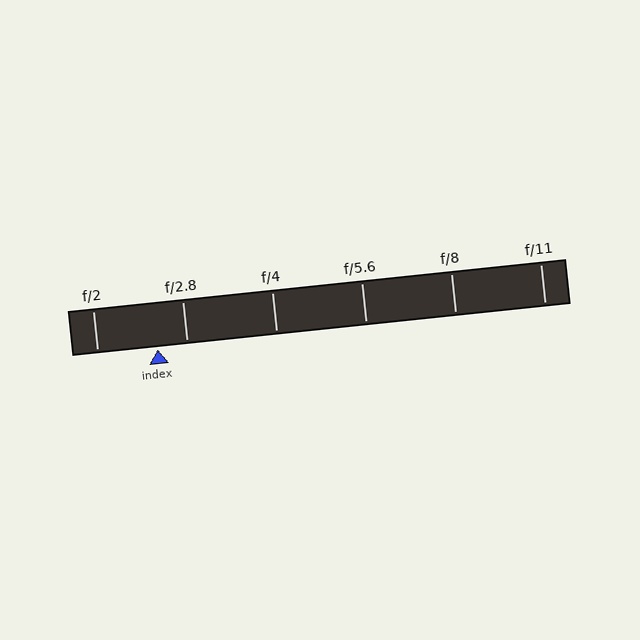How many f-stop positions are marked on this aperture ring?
There are 6 f-stop positions marked.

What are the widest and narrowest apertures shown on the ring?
The widest aperture shown is f/2 and the narrowest is f/11.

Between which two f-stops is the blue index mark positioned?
The index mark is between f/2 and f/2.8.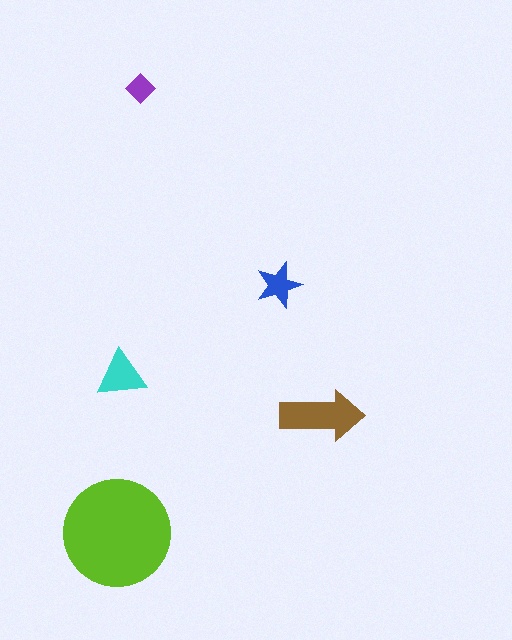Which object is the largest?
The lime circle.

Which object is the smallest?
The purple diamond.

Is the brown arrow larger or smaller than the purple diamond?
Larger.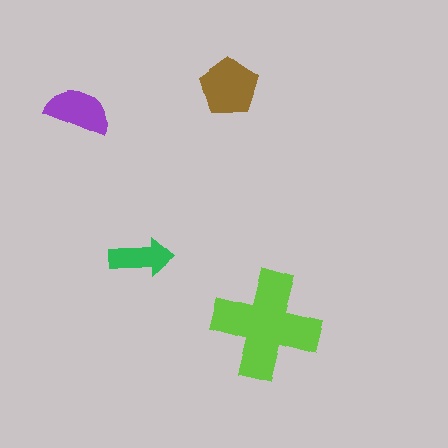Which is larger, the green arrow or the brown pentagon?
The brown pentagon.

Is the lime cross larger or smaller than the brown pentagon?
Larger.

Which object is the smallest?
The green arrow.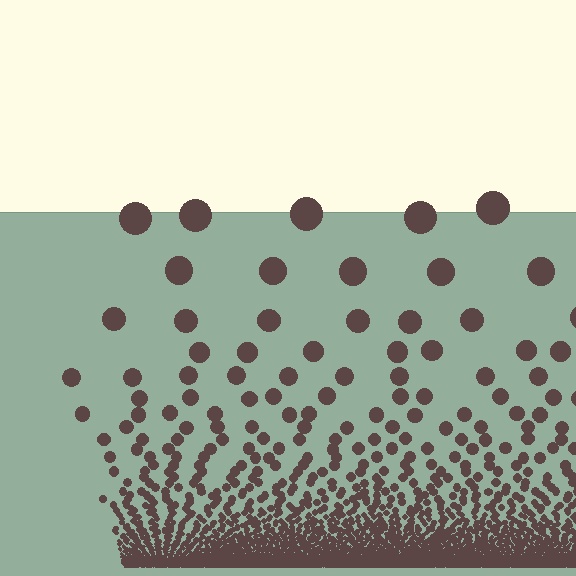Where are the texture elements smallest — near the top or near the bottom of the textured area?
Near the bottom.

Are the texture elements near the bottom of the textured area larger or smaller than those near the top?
Smaller. The gradient is inverted — elements near the bottom are smaller and denser.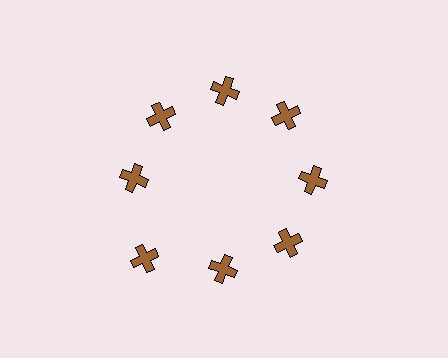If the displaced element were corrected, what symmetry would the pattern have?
It would have 8-fold rotational symmetry — the pattern would map onto itself every 45 degrees.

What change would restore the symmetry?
The symmetry would be restored by moving it inward, back onto the ring so that all 8 crosses sit at equal angles and equal distance from the center.